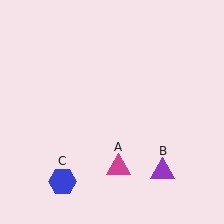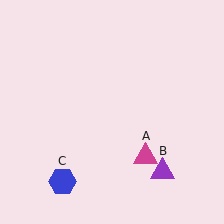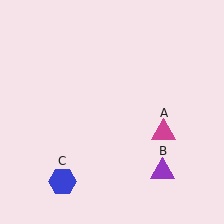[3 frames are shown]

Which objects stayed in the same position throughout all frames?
Purple triangle (object B) and blue hexagon (object C) remained stationary.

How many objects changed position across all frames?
1 object changed position: magenta triangle (object A).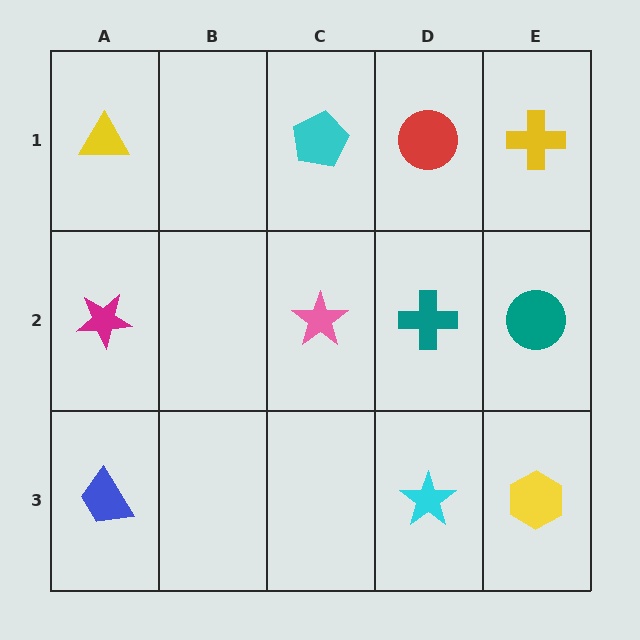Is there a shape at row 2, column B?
No, that cell is empty.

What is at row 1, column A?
A yellow triangle.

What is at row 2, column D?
A teal cross.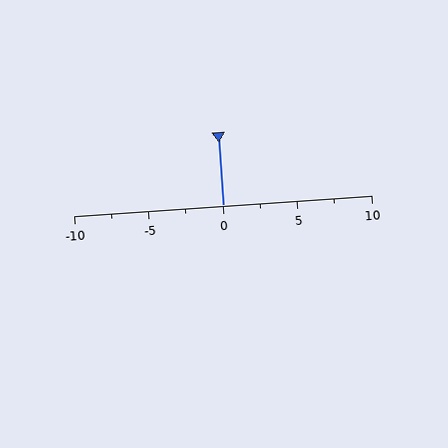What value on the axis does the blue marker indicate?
The marker indicates approximately 0.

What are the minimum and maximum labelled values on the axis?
The axis runs from -10 to 10.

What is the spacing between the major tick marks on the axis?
The major ticks are spaced 5 apart.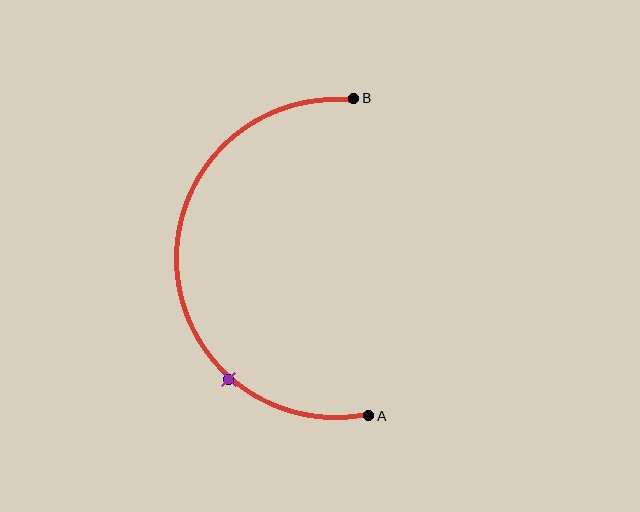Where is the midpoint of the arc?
The arc midpoint is the point on the curve farthest from the straight line joining A and B. It sits to the left of that line.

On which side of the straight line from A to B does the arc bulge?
The arc bulges to the left of the straight line connecting A and B.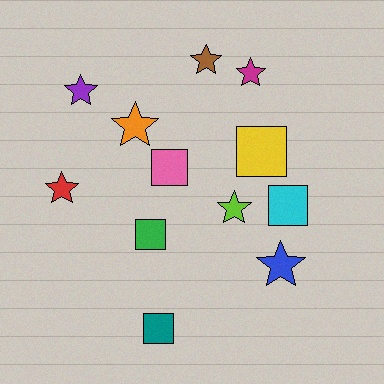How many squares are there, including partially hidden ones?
There are 5 squares.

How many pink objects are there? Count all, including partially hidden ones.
There is 1 pink object.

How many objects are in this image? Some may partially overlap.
There are 12 objects.